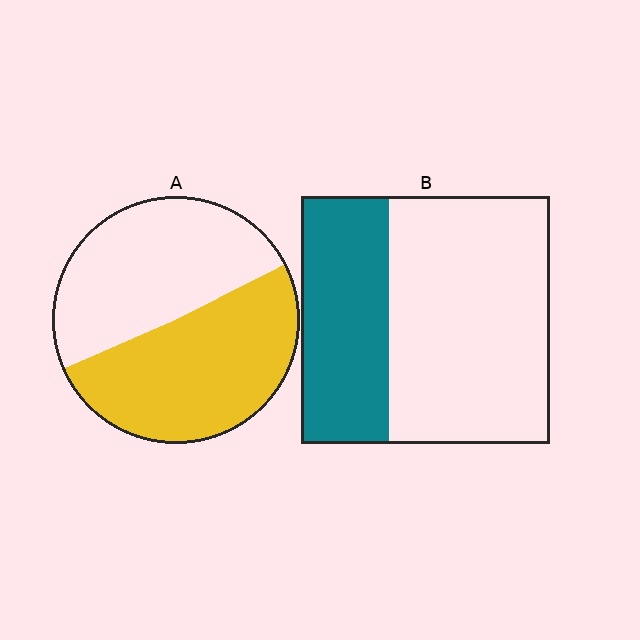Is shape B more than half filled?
No.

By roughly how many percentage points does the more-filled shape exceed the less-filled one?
By roughly 15 percentage points (A over B).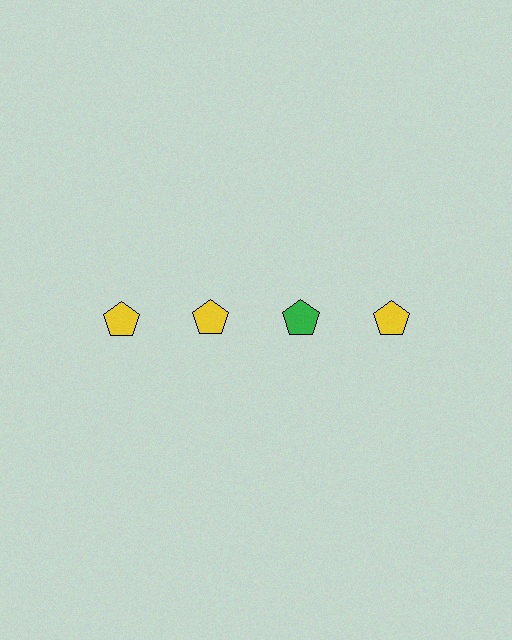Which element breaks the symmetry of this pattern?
The green pentagon in the top row, center column breaks the symmetry. All other shapes are yellow pentagons.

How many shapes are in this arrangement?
There are 4 shapes arranged in a grid pattern.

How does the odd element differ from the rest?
It has a different color: green instead of yellow.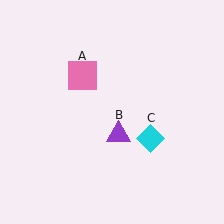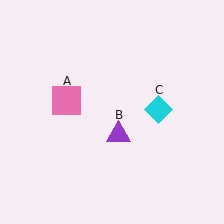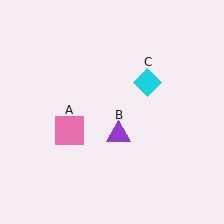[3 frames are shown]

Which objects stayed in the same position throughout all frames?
Purple triangle (object B) remained stationary.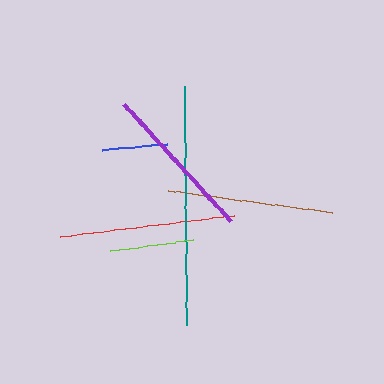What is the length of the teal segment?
The teal segment is approximately 239 pixels long.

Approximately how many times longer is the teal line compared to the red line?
The teal line is approximately 1.4 times the length of the red line.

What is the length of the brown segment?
The brown segment is approximately 165 pixels long.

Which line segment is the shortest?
The blue line is the shortest at approximately 66 pixels.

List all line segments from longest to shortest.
From longest to shortest: teal, red, brown, purple, lime, blue.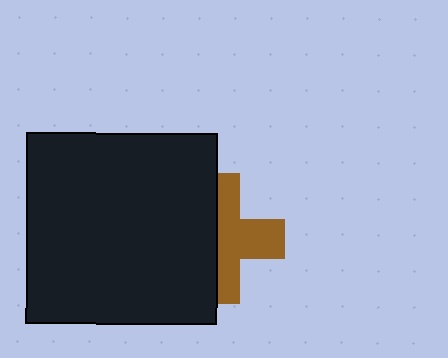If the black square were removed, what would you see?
You would see the complete brown cross.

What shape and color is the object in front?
The object in front is a black square.